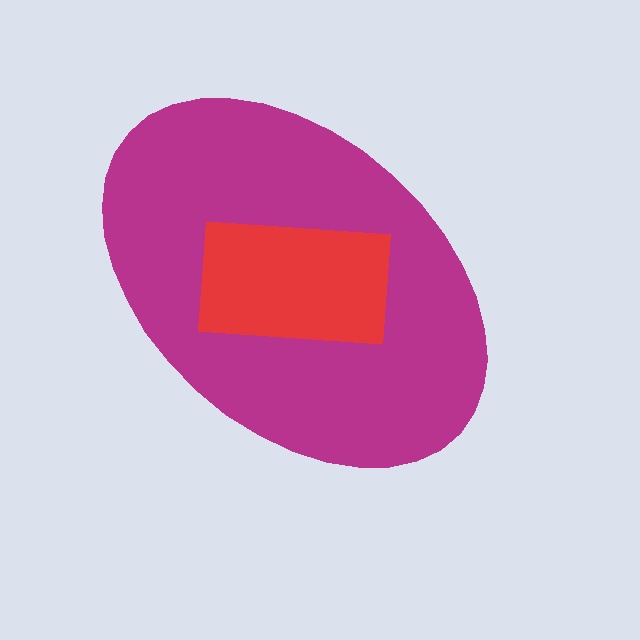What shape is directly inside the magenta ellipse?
The red rectangle.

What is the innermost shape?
The red rectangle.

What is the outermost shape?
The magenta ellipse.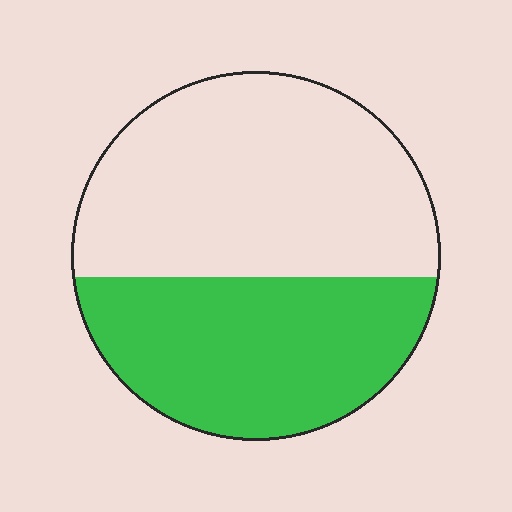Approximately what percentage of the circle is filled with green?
Approximately 45%.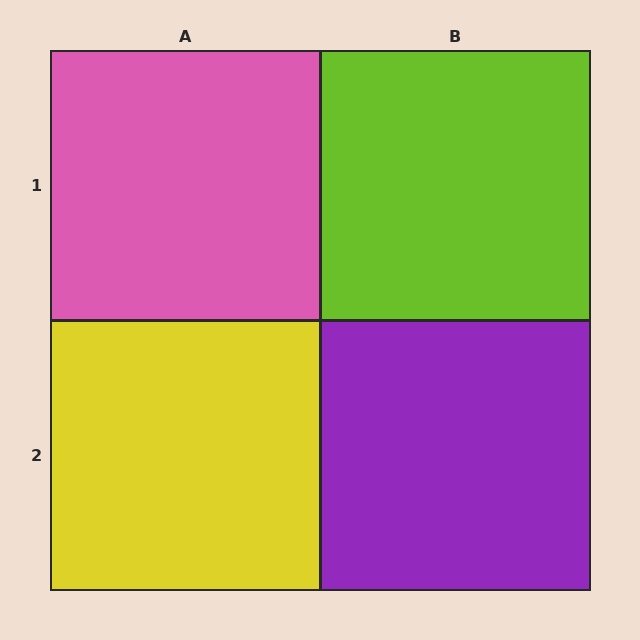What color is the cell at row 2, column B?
Purple.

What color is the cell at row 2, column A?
Yellow.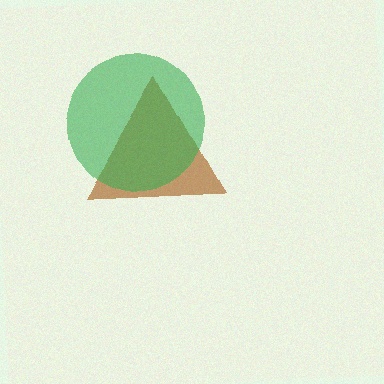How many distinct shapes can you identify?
There are 2 distinct shapes: a brown triangle, a green circle.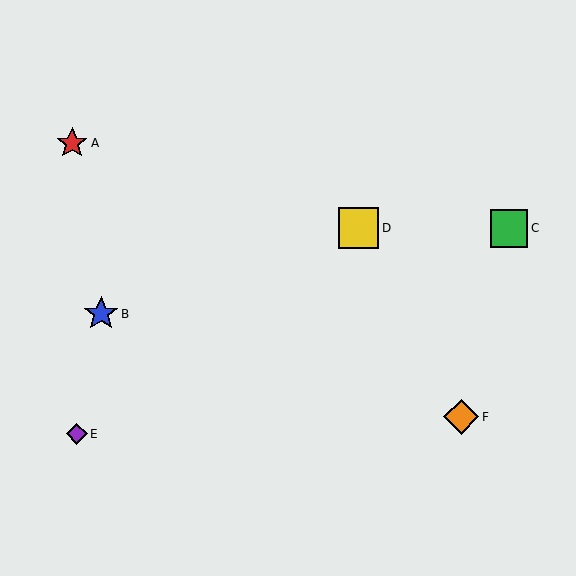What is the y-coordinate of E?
Object E is at y≈434.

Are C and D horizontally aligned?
Yes, both are at y≈228.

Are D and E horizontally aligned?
No, D is at y≈228 and E is at y≈434.